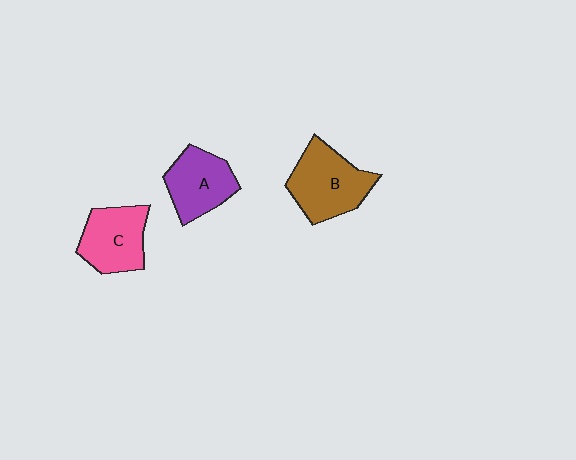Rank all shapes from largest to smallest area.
From largest to smallest: B (brown), C (pink), A (purple).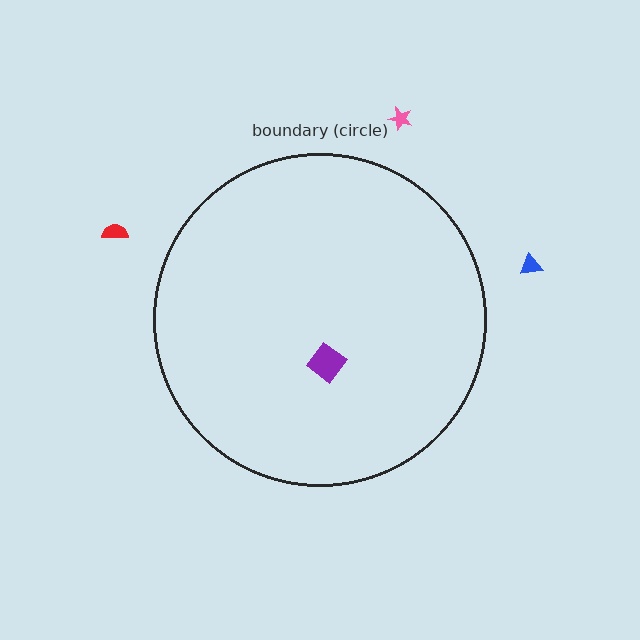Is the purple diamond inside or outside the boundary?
Inside.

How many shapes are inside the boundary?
1 inside, 3 outside.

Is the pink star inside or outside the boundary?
Outside.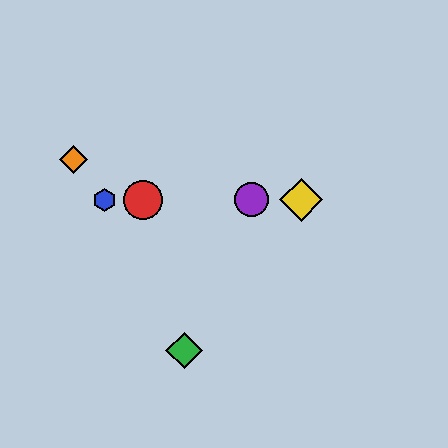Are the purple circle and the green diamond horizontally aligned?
No, the purple circle is at y≈200 and the green diamond is at y≈351.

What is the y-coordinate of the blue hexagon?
The blue hexagon is at y≈200.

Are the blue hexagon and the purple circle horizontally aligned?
Yes, both are at y≈200.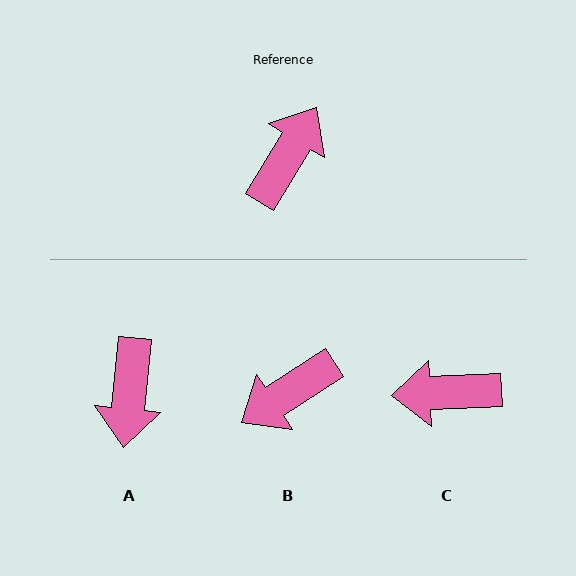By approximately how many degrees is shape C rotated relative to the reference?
Approximately 124 degrees counter-clockwise.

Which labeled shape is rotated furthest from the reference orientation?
A, about 155 degrees away.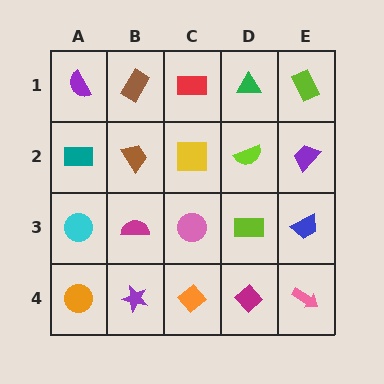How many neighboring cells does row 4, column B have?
3.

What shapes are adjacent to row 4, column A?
A cyan circle (row 3, column A), a purple star (row 4, column B).